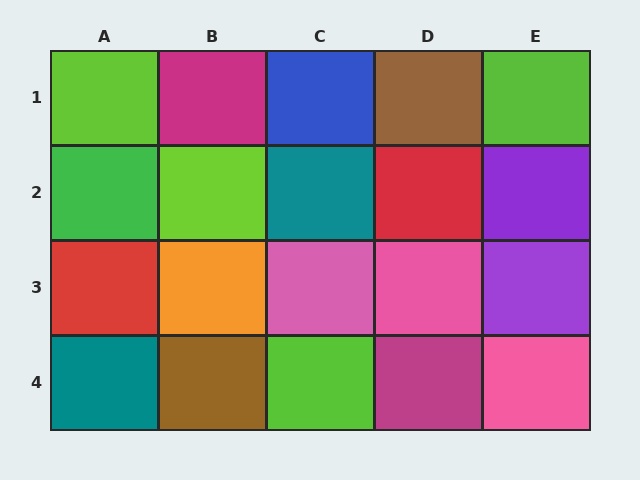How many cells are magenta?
2 cells are magenta.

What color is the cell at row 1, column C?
Blue.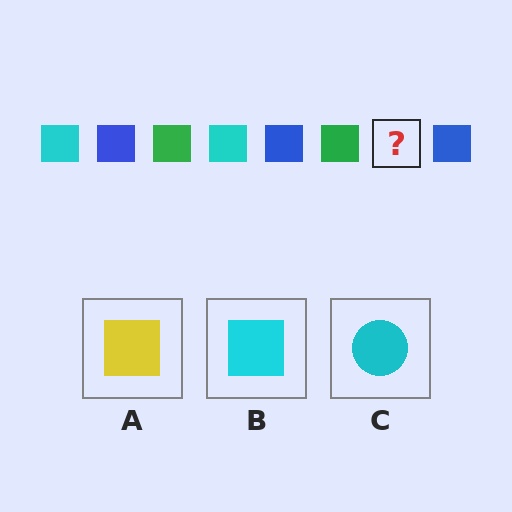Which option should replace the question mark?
Option B.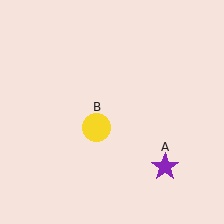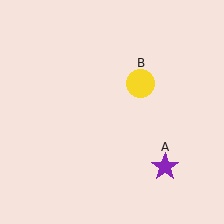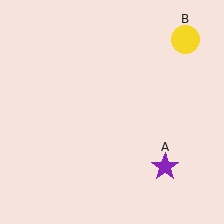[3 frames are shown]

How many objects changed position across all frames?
1 object changed position: yellow circle (object B).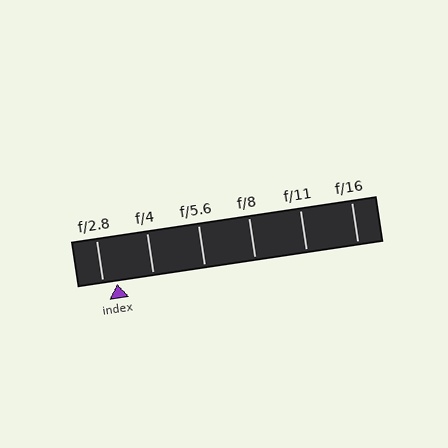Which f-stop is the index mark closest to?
The index mark is closest to f/2.8.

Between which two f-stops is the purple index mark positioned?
The index mark is between f/2.8 and f/4.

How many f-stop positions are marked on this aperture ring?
There are 6 f-stop positions marked.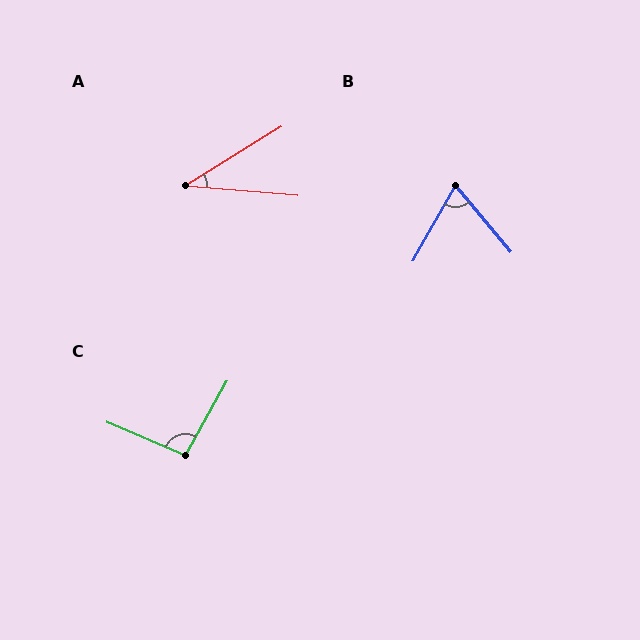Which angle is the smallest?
A, at approximately 37 degrees.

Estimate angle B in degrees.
Approximately 69 degrees.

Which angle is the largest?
C, at approximately 96 degrees.